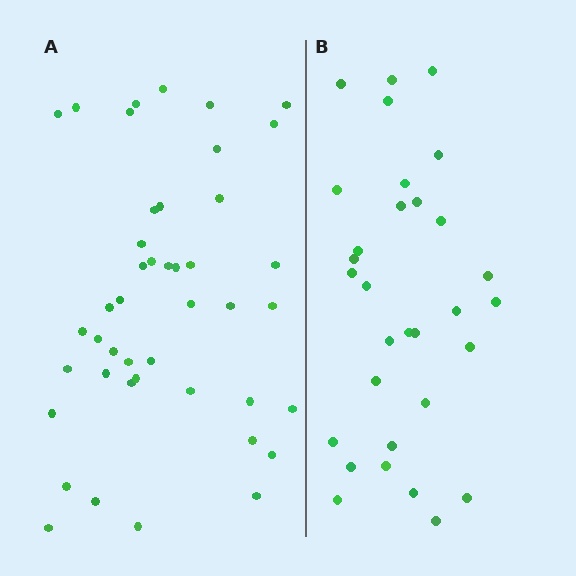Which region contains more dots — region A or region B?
Region A (the left region) has more dots.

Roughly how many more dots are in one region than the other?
Region A has approximately 15 more dots than region B.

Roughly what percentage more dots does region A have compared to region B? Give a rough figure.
About 40% more.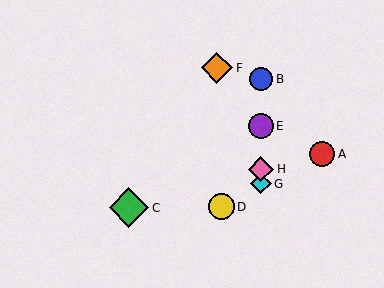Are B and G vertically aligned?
Yes, both are at x≈261.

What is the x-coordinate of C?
Object C is at x≈129.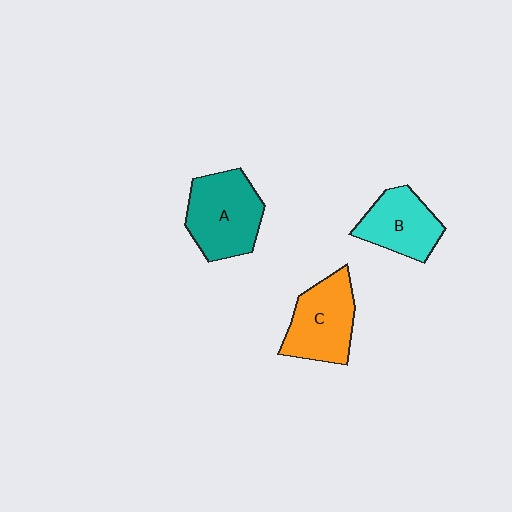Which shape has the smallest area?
Shape B (cyan).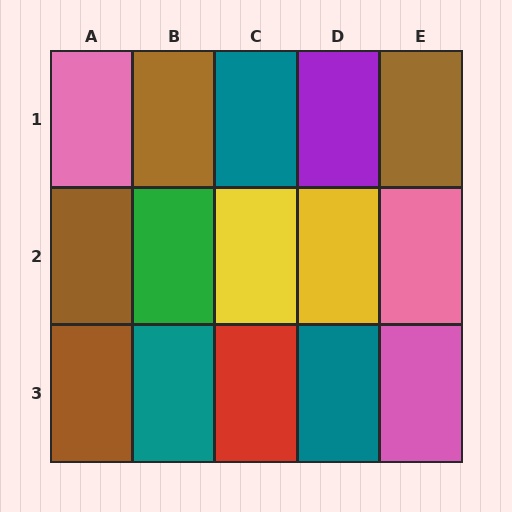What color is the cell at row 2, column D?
Yellow.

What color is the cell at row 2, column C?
Yellow.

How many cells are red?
1 cell is red.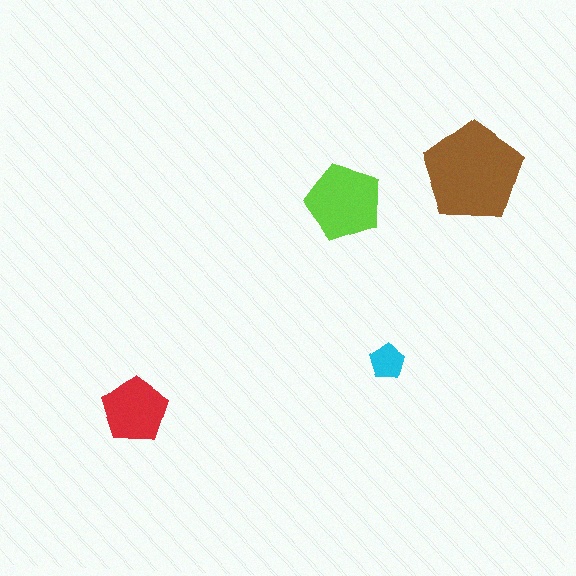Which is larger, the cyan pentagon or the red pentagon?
The red one.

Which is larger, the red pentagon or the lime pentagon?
The lime one.